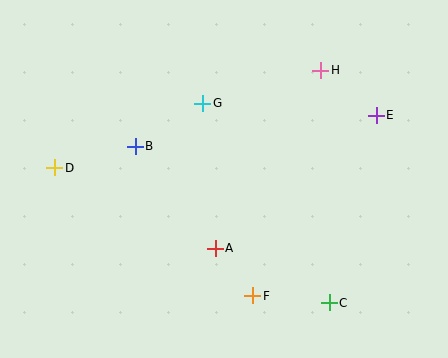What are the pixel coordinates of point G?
Point G is at (203, 103).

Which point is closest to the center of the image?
Point A at (215, 248) is closest to the center.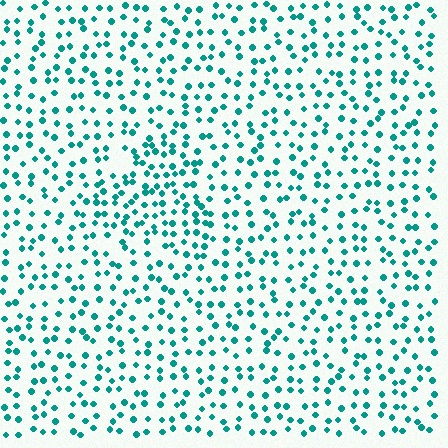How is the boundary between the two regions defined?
The boundary is defined by a change in element density (approximately 1.7x ratio). All elements are the same color, size, and shape.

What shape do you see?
I see a triangle.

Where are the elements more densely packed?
The elements are more densely packed inside the triangle boundary.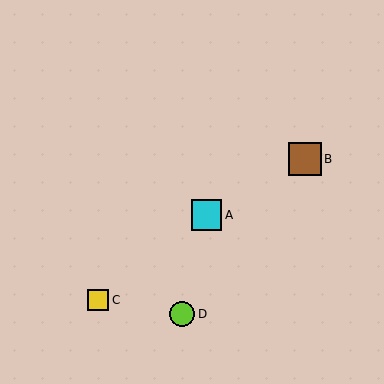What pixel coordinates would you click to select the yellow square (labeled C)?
Click at (98, 300) to select the yellow square C.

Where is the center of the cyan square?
The center of the cyan square is at (206, 215).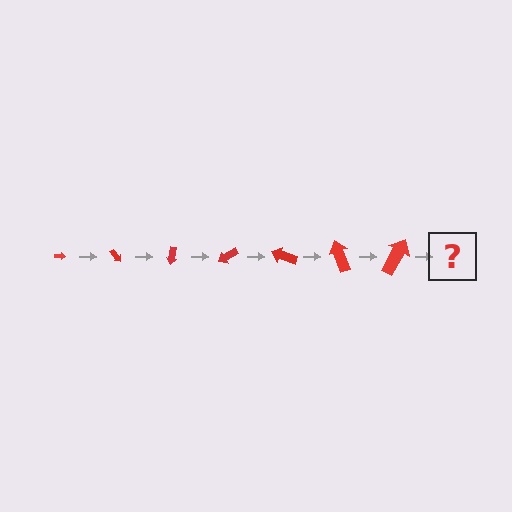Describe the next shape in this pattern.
It should be an arrow, larger than the previous one and rotated 350 degrees from the start.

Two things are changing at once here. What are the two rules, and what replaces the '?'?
The two rules are that the arrow grows larger each step and it rotates 50 degrees each step. The '?' should be an arrow, larger than the previous one and rotated 350 degrees from the start.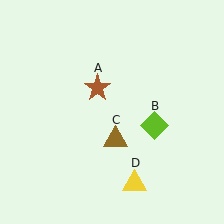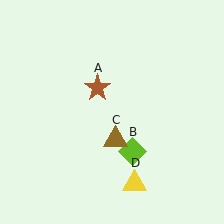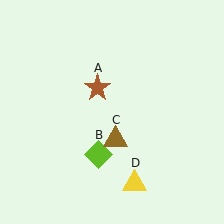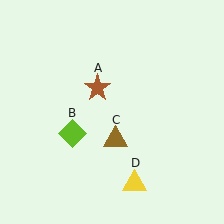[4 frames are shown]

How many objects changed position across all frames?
1 object changed position: lime diamond (object B).